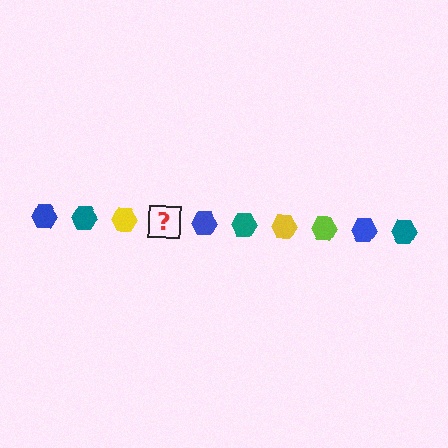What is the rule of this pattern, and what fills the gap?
The rule is that the pattern cycles through blue, teal, yellow, lime hexagons. The gap should be filled with a lime hexagon.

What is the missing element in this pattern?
The missing element is a lime hexagon.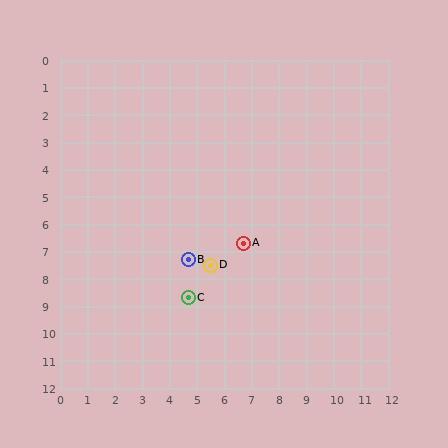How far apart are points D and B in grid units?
Points D and B are about 0.8 grid units apart.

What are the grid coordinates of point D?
Point D is at approximately (5.5, 7.5).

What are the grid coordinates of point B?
Point B is at approximately (4.7, 7.3).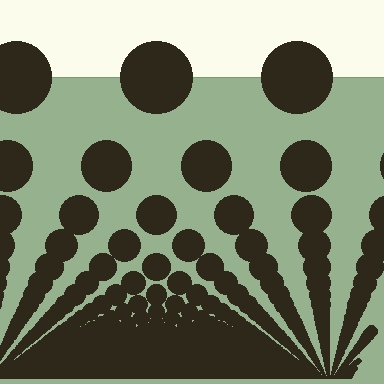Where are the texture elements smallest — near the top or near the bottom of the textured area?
Near the bottom.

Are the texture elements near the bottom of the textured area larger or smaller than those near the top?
Smaller. The gradient is inverted — elements near the bottom are smaller and denser.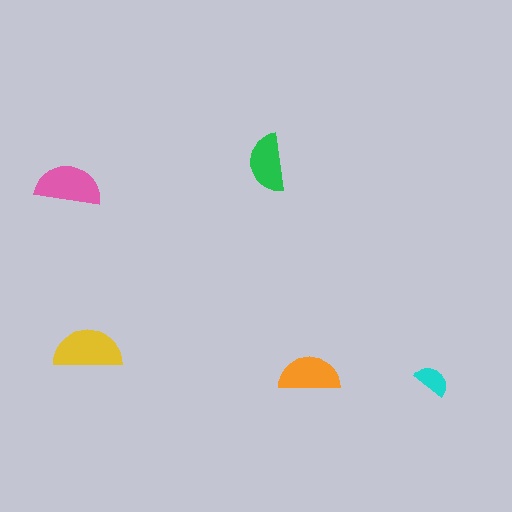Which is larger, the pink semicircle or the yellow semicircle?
The yellow one.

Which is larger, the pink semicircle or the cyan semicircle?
The pink one.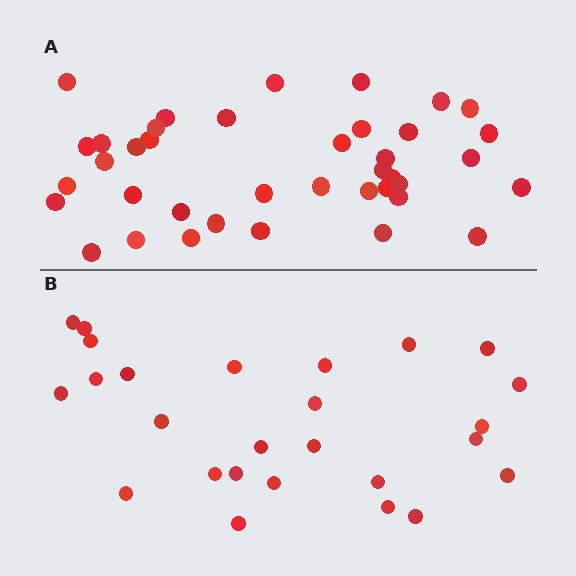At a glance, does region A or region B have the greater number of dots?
Region A (the top region) has more dots.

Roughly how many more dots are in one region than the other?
Region A has approximately 15 more dots than region B.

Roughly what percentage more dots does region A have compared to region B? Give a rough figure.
About 50% more.